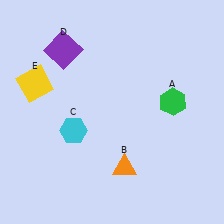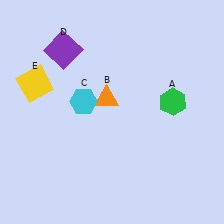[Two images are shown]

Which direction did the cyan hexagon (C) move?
The cyan hexagon (C) moved up.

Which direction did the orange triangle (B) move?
The orange triangle (B) moved up.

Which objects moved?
The objects that moved are: the orange triangle (B), the cyan hexagon (C).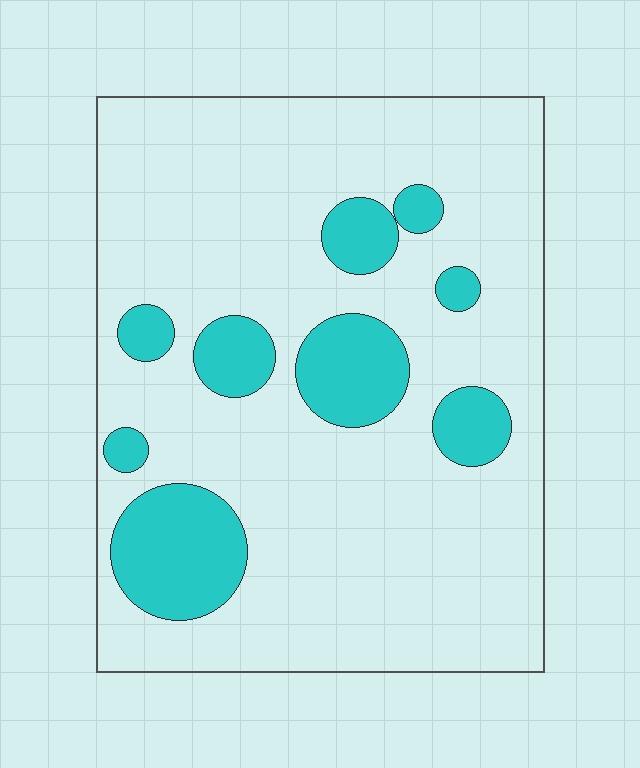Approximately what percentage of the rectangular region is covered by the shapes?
Approximately 20%.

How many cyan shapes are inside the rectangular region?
9.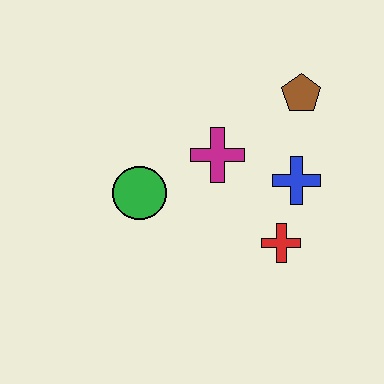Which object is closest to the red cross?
The blue cross is closest to the red cross.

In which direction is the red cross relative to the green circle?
The red cross is to the right of the green circle.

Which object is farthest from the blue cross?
The green circle is farthest from the blue cross.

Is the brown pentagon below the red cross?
No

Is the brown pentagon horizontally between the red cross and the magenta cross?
No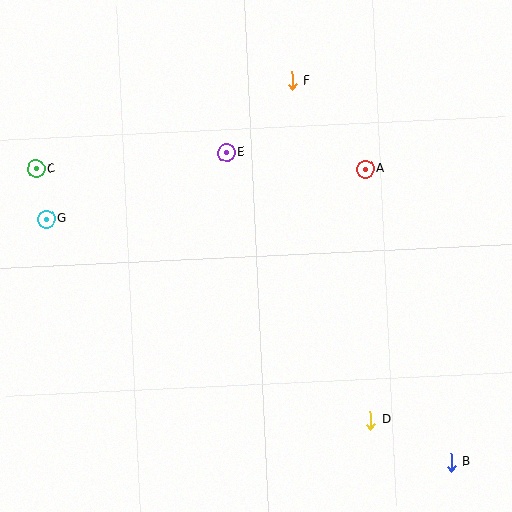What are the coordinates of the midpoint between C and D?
The midpoint between C and D is at (203, 295).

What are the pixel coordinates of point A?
Point A is at (365, 169).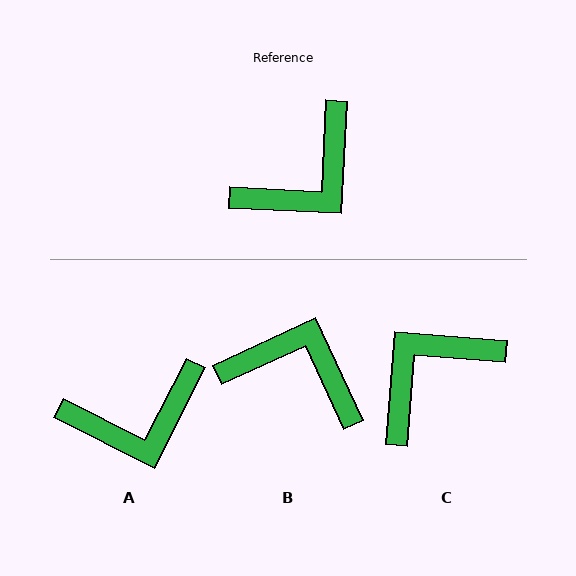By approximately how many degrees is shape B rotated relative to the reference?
Approximately 118 degrees counter-clockwise.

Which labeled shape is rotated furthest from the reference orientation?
C, about 178 degrees away.